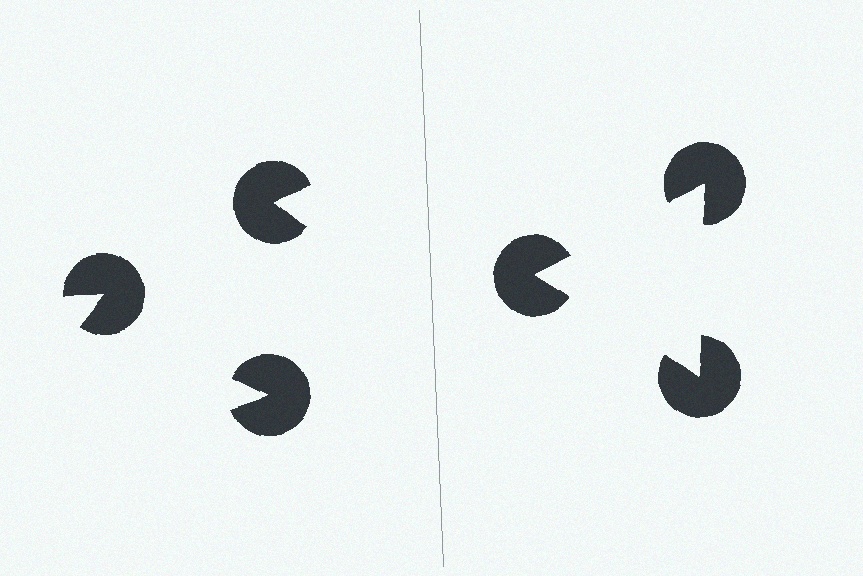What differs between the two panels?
The pac-man discs are positioned identically on both sides; only the wedge orientations differ. On the right they align to a triangle; on the left they are misaligned.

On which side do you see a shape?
An illusory triangle appears on the right side. On the left side the wedge cuts are rotated, so no coherent shape forms.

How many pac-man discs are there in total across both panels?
6 — 3 on each side.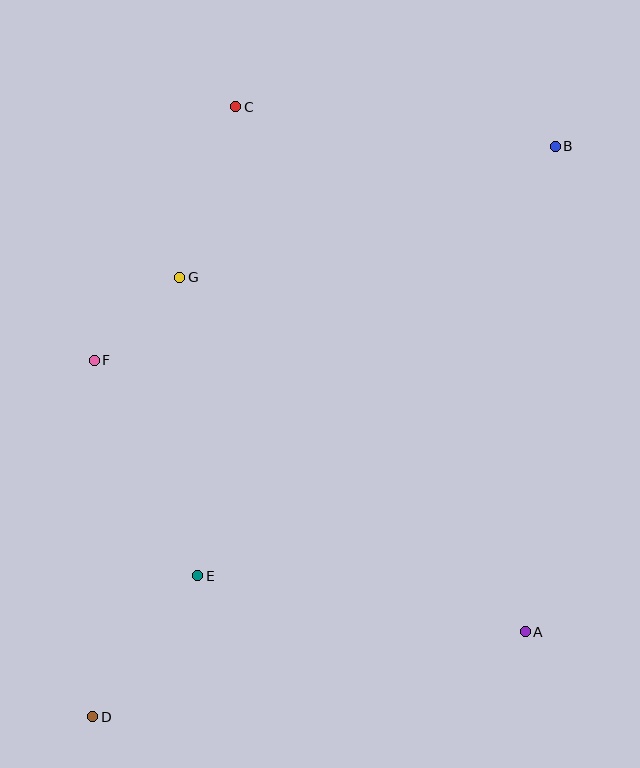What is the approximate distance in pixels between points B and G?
The distance between B and G is approximately 398 pixels.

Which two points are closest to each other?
Points F and G are closest to each other.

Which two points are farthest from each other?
Points B and D are farthest from each other.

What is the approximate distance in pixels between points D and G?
The distance between D and G is approximately 448 pixels.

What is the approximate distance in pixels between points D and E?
The distance between D and E is approximately 176 pixels.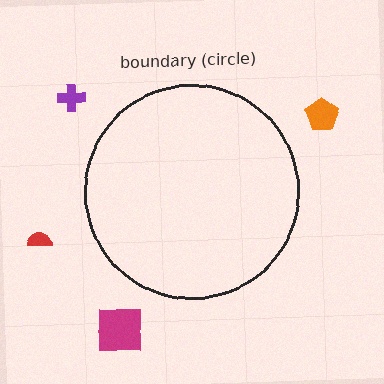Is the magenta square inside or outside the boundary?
Outside.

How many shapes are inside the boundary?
0 inside, 4 outside.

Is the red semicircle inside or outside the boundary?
Outside.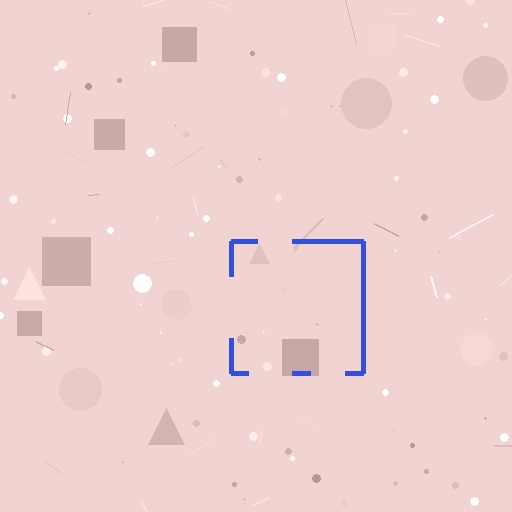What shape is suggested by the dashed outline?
The dashed outline suggests a square.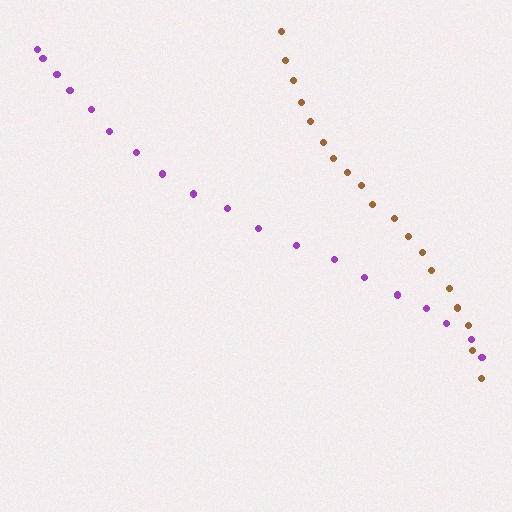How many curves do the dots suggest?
There are 2 distinct paths.